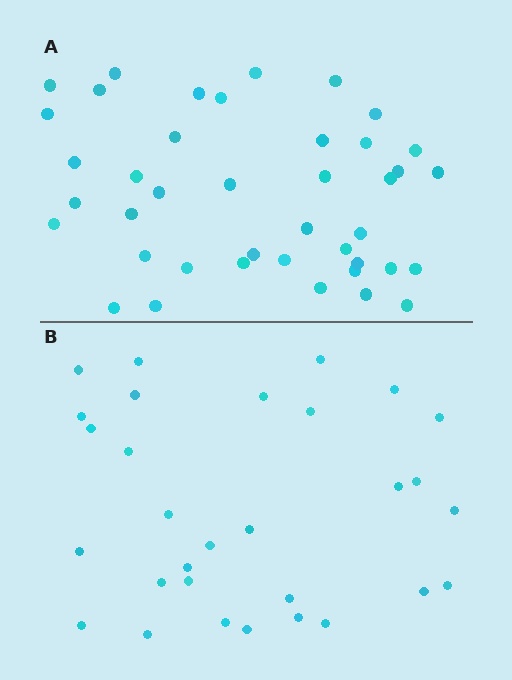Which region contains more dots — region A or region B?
Region A (the top region) has more dots.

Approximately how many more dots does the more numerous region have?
Region A has roughly 12 or so more dots than region B.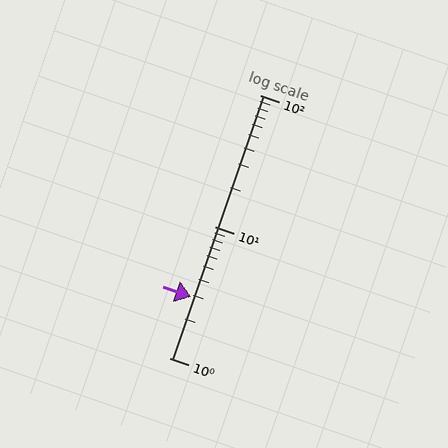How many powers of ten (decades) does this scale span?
The scale spans 2 decades, from 1 to 100.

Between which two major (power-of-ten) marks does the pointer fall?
The pointer is between 1 and 10.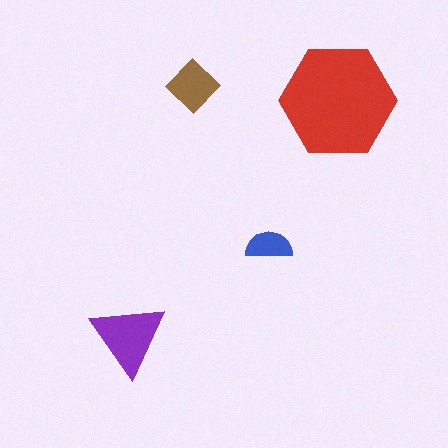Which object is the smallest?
The blue semicircle.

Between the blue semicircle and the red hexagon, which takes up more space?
The red hexagon.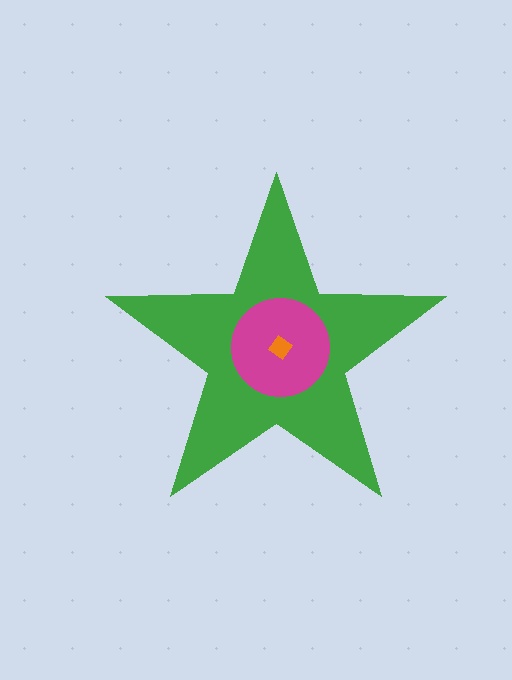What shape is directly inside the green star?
The magenta circle.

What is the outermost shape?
The green star.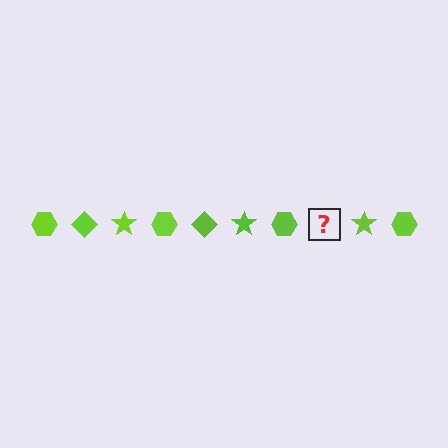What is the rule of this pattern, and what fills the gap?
The rule is that the pattern cycles through hexagon, diamond, star shapes in lime. The gap should be filled with a lime diamond.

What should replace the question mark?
The question mark should be replaced with a lime diamond.